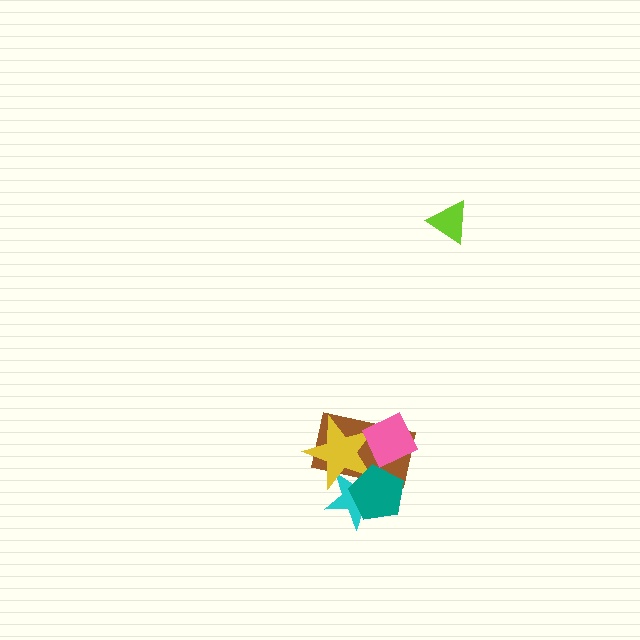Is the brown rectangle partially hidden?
Yes, it is partially covered by another shape.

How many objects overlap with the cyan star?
3 objects overlap with the cyan star.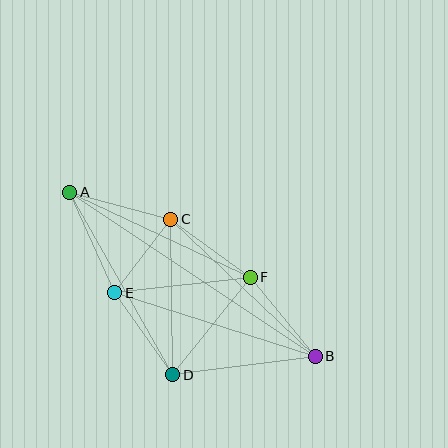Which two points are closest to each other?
Points C and E are closest to each other.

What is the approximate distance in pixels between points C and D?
The distance between C and D is approximately 155 pixels.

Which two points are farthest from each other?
Points A and B are farthest from each other.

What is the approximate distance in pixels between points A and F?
The distance between A and F is approximately 199 pixels.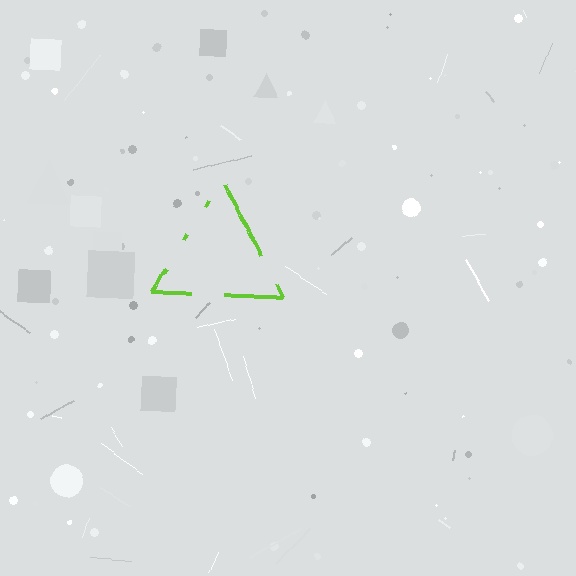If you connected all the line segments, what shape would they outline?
They would outline a triangle.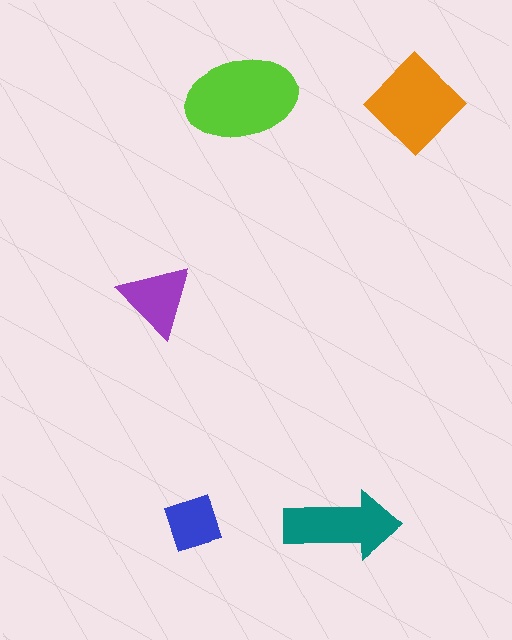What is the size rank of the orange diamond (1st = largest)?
2nd.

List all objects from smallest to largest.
The blue square, the purple triangle, the teal arrow, the orange diamond, the lime ellipse.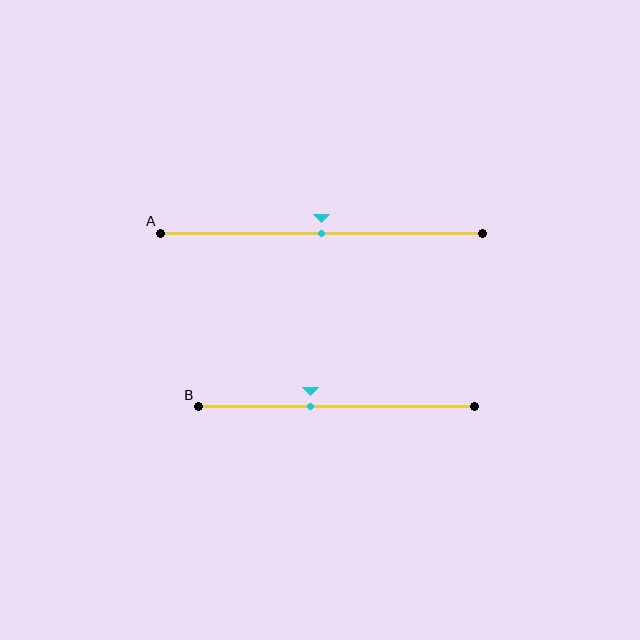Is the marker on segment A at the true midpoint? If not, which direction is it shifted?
Yes, the marker on segment A is at the true midpoint.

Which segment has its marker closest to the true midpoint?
Segment A has its marker closest to the true midpoint.